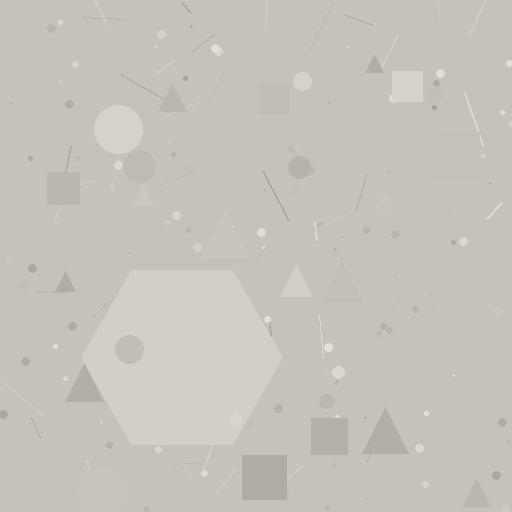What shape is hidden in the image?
A hexagon is hidden in the image.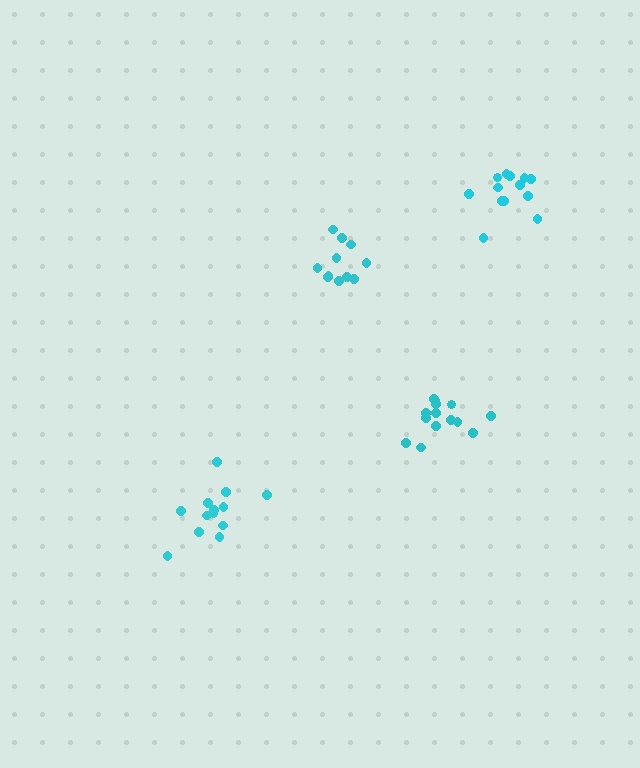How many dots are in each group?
Group 1: 13 dots, Group 2: 14 dots, Group 3: 11 dots, Group 4: 13 dots (51 total).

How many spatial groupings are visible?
There are 4 spatial groupings.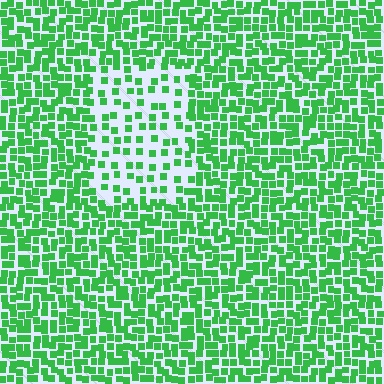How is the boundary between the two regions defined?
The boundary is defined by a change in element density (approximately 2.2x ratio). All elements are the same color, size, and shape.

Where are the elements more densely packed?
The elements are more densely packed outside the rectangle boundary.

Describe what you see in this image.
The image contains small green elements arranged at two different densities. A rectangle-shaped region is visible where the elements are less densely packed than the surrounding area.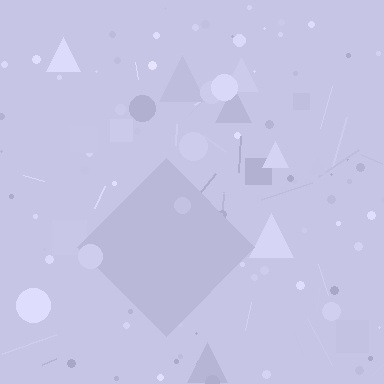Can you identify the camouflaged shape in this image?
The camouflaged shape is a diamond.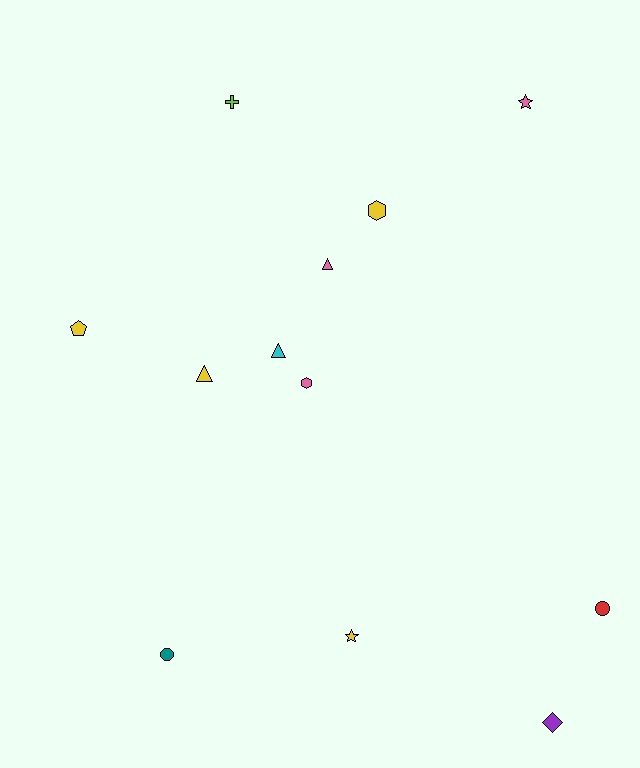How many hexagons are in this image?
There are 2 hexagons.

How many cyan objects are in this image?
There is 1 cyan object.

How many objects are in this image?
There are 12 objects.